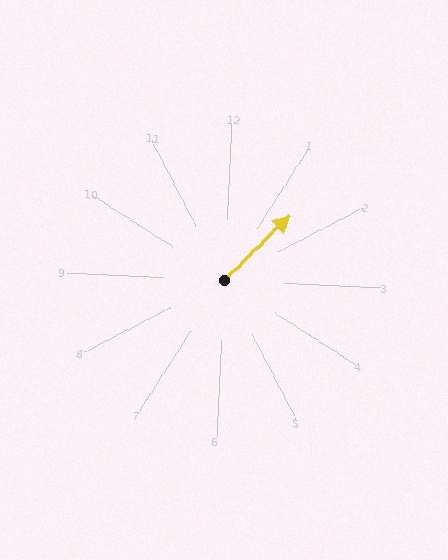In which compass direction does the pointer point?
Northeast.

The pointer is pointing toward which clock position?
Roughly 1 o'clock.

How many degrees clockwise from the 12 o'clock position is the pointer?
Approximately 43 degrees.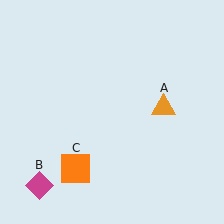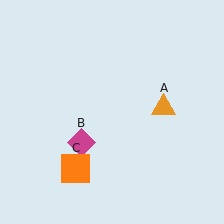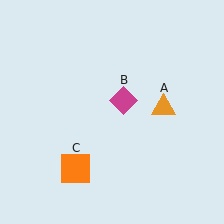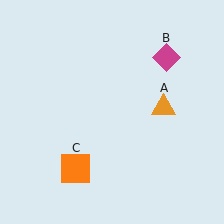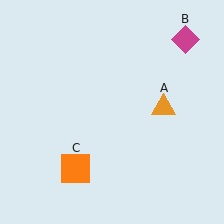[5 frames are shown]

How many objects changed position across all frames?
1 object changed position: magenta diamond (object B).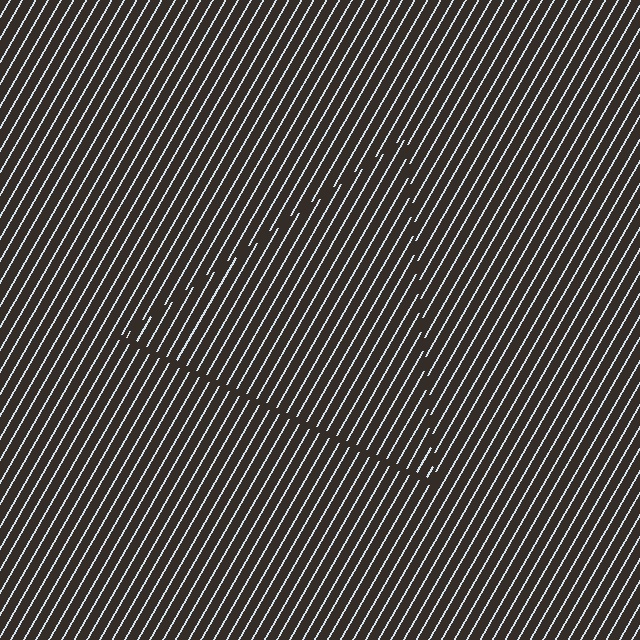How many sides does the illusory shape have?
3 sides — the line-ends trace a triangle.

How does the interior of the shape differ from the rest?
The interior of the shape contains the same grating, shifted by half a period — the contour is defined by the phase discontinuity where line-ends from the inner and outer gratings abut.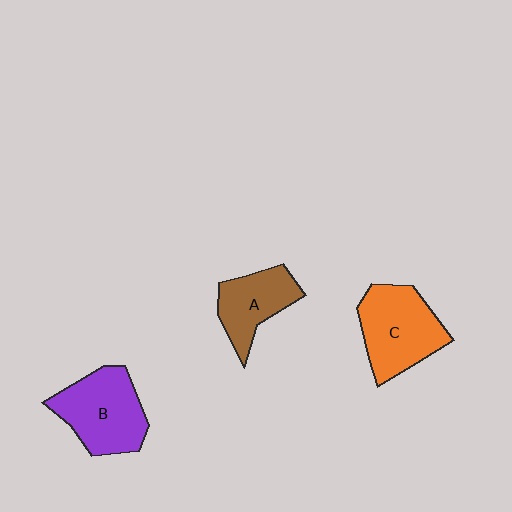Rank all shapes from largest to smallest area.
From largest to smallest: C (orange), B (purple), A (brown).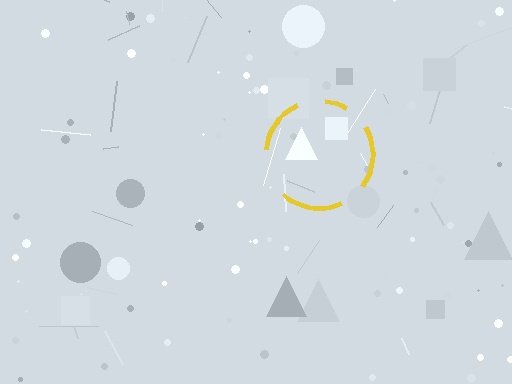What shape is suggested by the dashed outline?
The dashed outline suggests a circle.